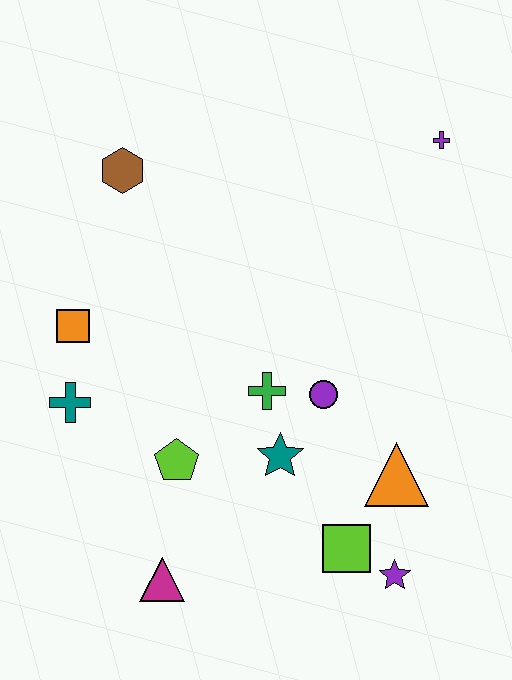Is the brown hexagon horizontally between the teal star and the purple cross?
No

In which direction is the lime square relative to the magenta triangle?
The lime square is to the right of the magenta triangle.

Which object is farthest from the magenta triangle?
The purple cross is farthest from the magenta triangle.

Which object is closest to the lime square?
The purple star is closest to the lime square.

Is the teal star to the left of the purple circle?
Yes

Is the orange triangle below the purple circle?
Yes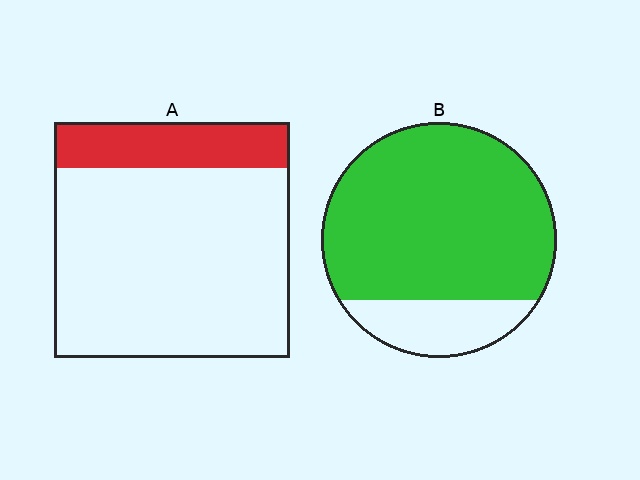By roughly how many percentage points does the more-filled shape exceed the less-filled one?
By roughly 60 percentage points (B over A).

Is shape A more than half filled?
No.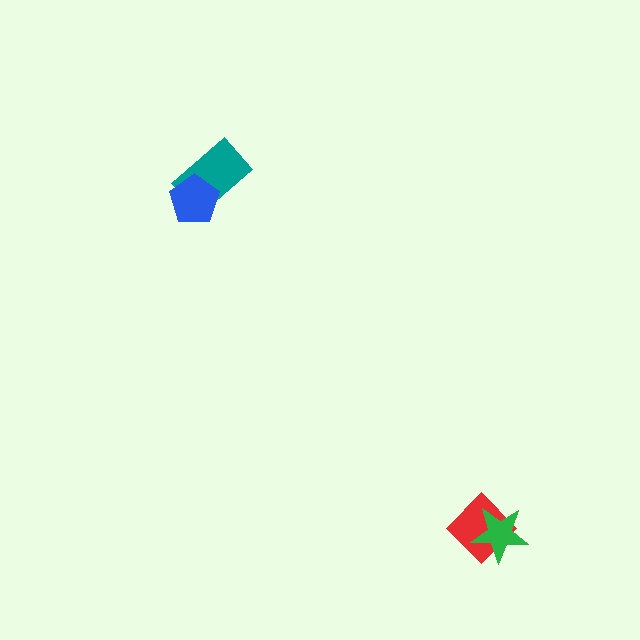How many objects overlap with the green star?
1 object overlaps with the green star.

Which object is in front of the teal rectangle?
The blue pentagon is in front of the teal rectangle.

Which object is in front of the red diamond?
The green star is in front of the red diamond.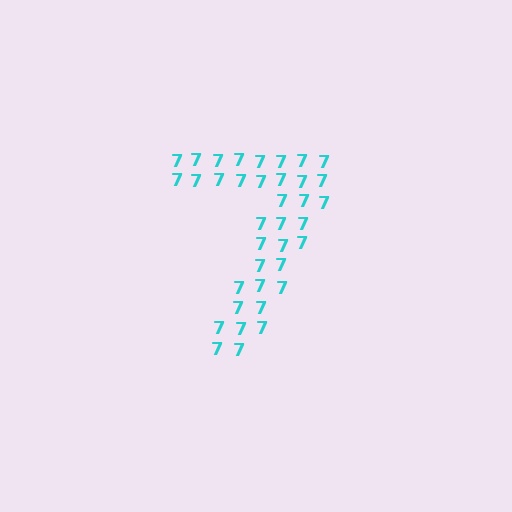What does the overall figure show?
The overall figure shows the digit 7.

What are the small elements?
The small elements are digit 7's.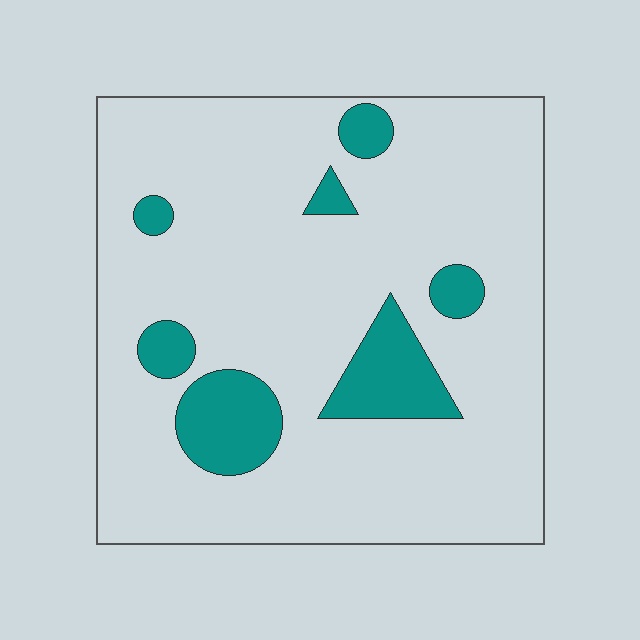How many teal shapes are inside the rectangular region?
7.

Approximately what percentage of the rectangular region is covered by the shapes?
Approximately 15%.